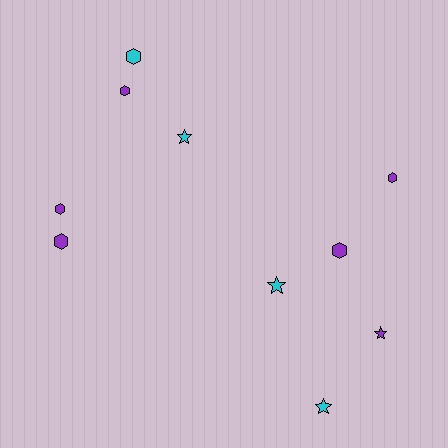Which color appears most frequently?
Purple, with 6 objects.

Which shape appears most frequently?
Hexagon, with 6 objects.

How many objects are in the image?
There are 10 objects.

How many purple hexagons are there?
There are 5 purple hexagons.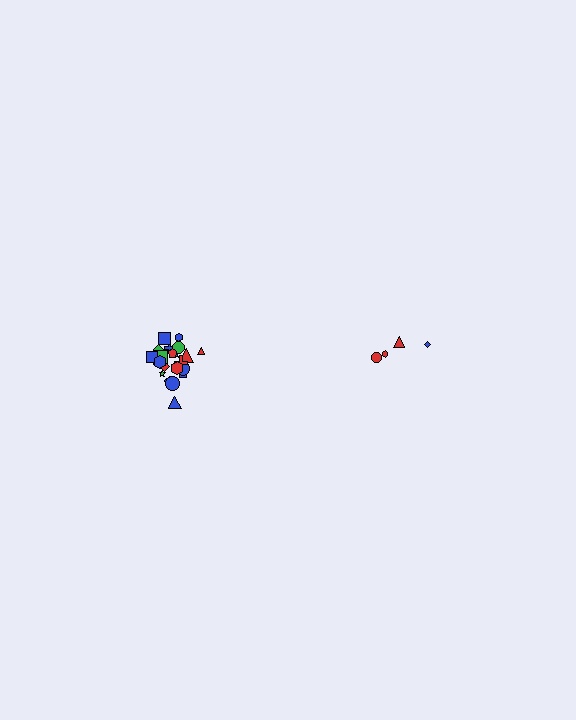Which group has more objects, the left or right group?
The left group.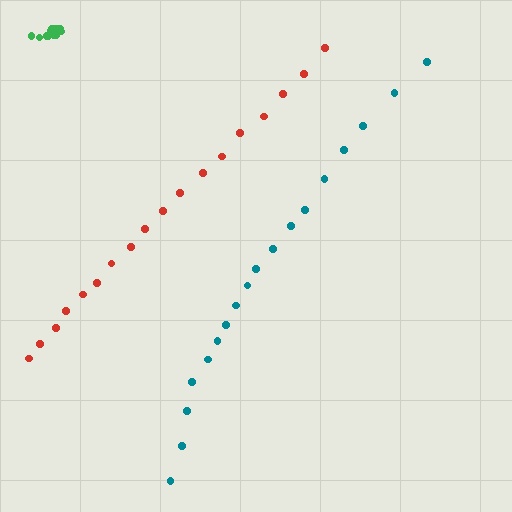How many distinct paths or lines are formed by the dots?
There are 3 distinct paths.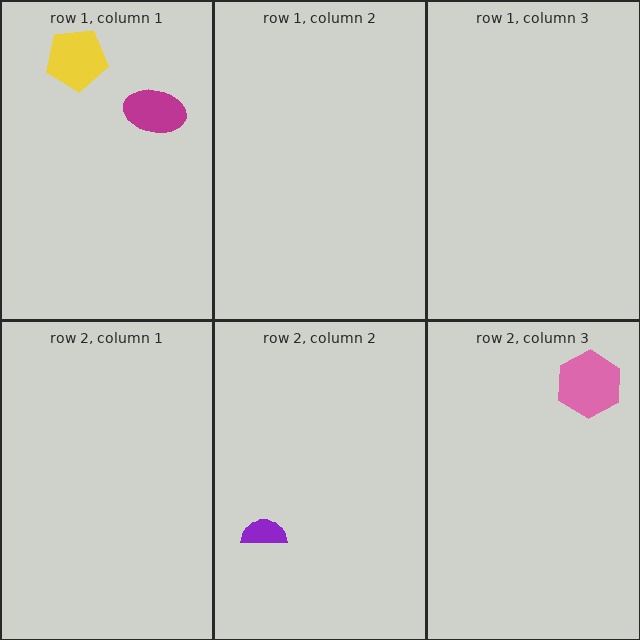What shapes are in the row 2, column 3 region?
The pink hexagon.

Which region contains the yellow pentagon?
The row 1, column 1 region.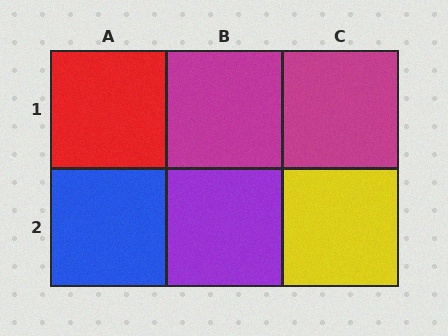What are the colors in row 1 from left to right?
Red, magenta, magenta.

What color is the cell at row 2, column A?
Blue.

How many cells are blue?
1 cell is blue.